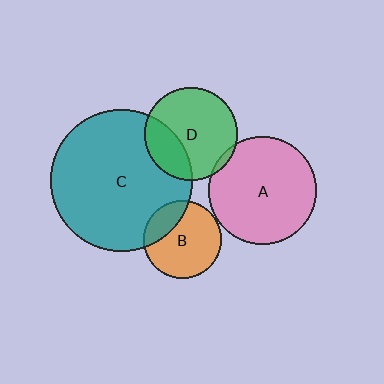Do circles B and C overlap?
Yes.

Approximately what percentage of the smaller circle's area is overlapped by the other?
Approximately 25%.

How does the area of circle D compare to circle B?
Approximately 1.4 times.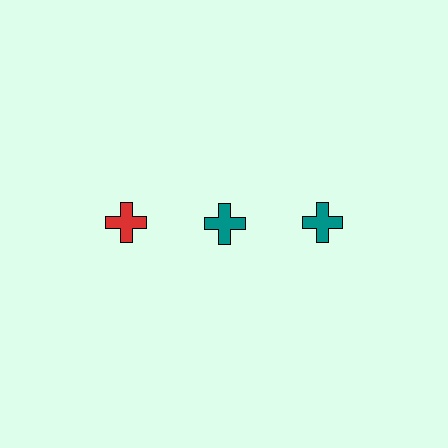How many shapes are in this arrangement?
There are 3 shapes arranged in a grid pattern.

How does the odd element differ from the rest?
It has a different color: red instead of teal.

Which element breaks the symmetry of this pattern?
The red cross in the top row, leftmost column breaks the symmetry. All other shapes are teal crosses.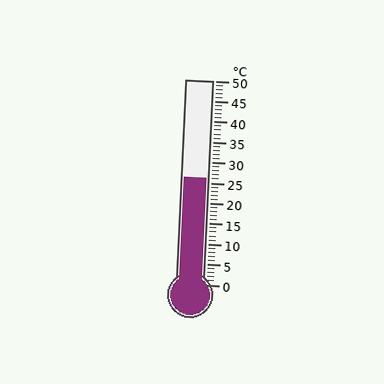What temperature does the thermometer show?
The thermometer shows approximately 26°C.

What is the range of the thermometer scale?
The thermometer scale ranges from 0°C to 50°C.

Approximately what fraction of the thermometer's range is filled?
The thermometer is filled to approximately 50% of its range.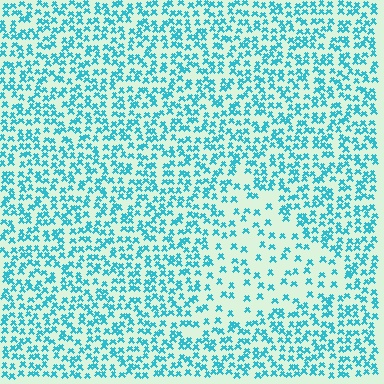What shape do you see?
I see a triangle.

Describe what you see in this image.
The image contains small cyan elements arranged at two different densities. A triangle-shaped region is visible where the elements are less densely packed than the surrounding area.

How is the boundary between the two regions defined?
The boundary is defined by a change in element density (approximately 2.3x ratio). All elements are the same color, size, and shape.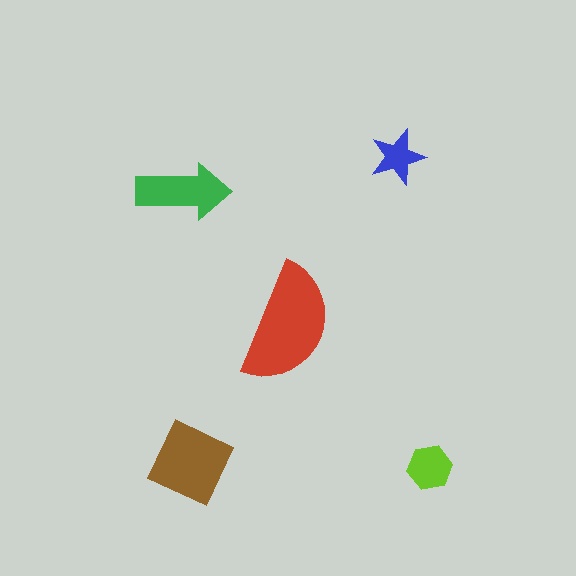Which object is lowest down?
The lime hexagon is bottommost.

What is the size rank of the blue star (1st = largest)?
5th.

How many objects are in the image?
There are 5 objects in the image.